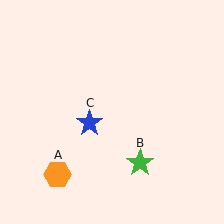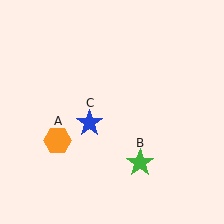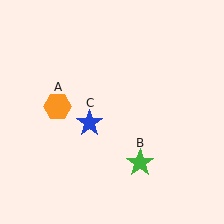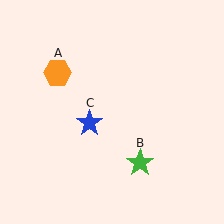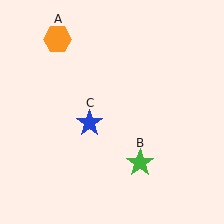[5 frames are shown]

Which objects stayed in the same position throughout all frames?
Green star (object B) and blue star (object C) remained stationary.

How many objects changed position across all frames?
1 object changed position: orange hexagon (object A).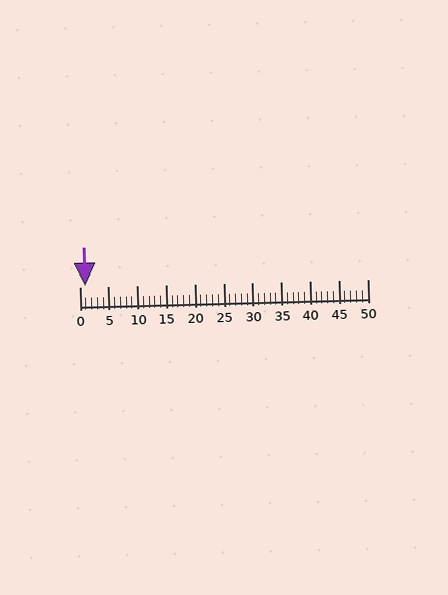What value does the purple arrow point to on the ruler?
The purple arrow points to approximately 1.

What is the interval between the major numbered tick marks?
The major tick marks are spaced 5 units apart.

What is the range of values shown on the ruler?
The ruler shows values from 0 to 50.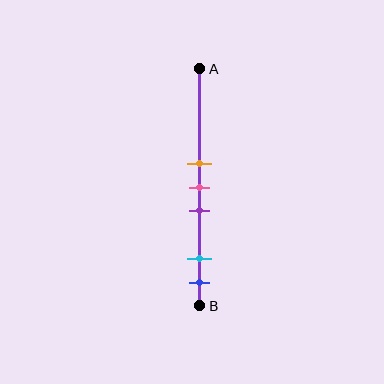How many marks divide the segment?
There are 5 marks dividing the segment.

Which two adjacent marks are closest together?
The orange and pink marks are the closest adjacent pair.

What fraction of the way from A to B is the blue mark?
The blue mark is approximately 90% (0.9) of the way from A to B.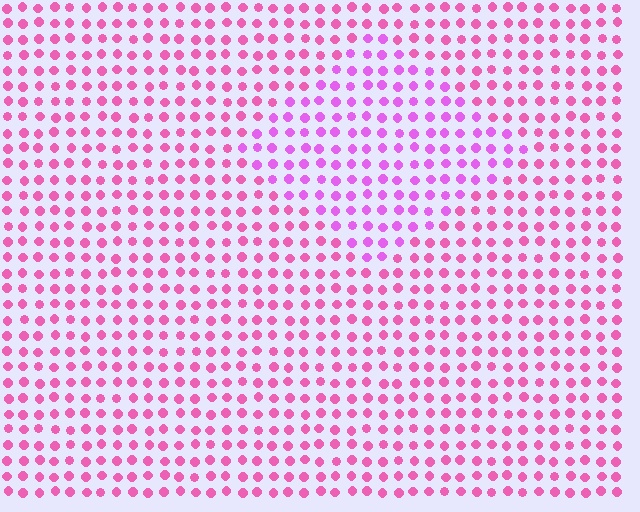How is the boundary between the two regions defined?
The boundary is defined purely by a slight shift in hue (about 28 degrees). Spacing, size, and orientation are identical on both sides.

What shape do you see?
I see a diamond.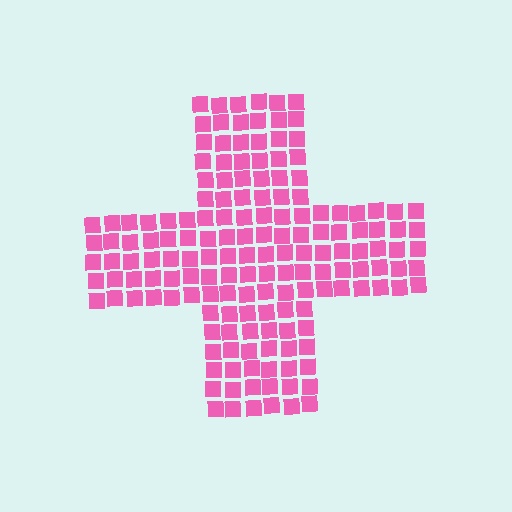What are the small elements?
The small elements are squares.